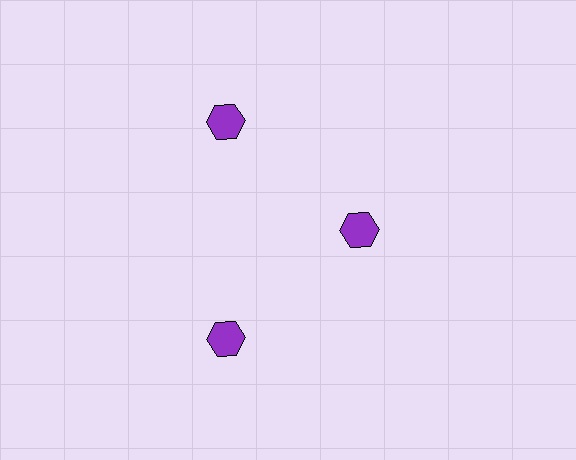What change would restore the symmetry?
The symmetry would be restored by moving it outward, back onto the ring so that all 3 hexagons sit at equal angles and equal distance from the center.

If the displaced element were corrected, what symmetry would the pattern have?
It would have 3-fold rotational symmetry — the pattern would map onto itself every 120 degrees.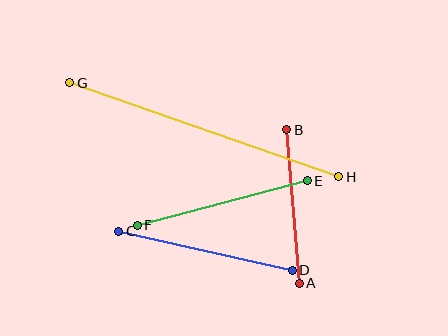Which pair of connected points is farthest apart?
Points G and H are farthest apart.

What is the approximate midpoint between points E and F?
The midpoint is at approximately (222, 203) pixels.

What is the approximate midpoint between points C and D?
The midpoint is at approximately (206, 251) pixels.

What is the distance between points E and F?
The distance is approximately 176 pixels.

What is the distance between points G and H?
The distance is approximately 285 pixels.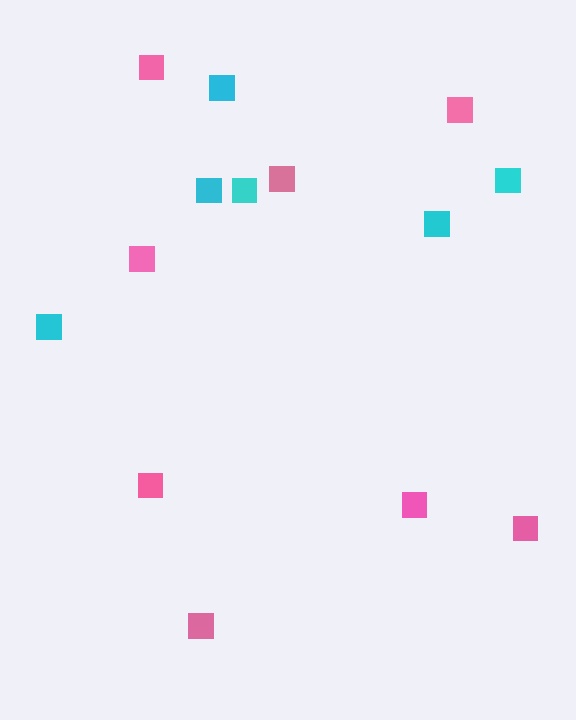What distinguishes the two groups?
There are 2 groups: one group of pink squares (8) and one group of cyan squares (6).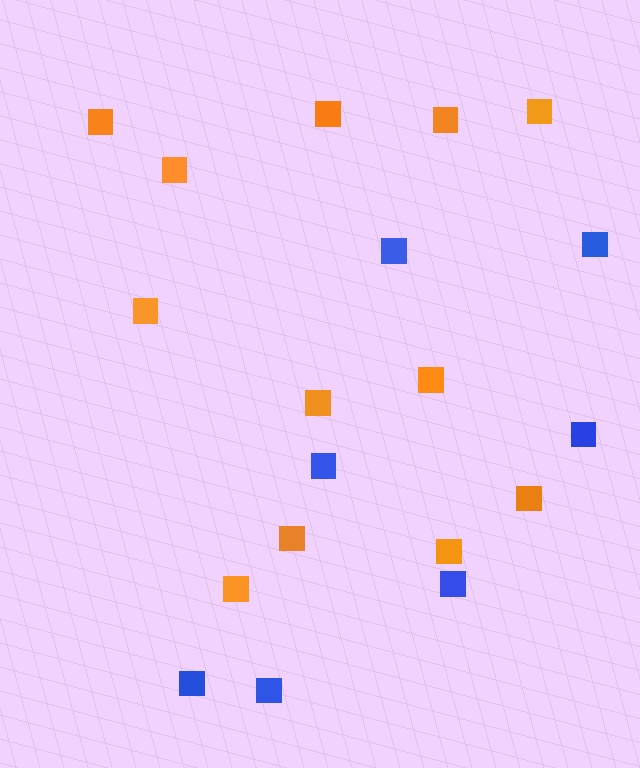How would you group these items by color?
There are 2 groups: one group of orange squares (12) and one group of blue squares (7).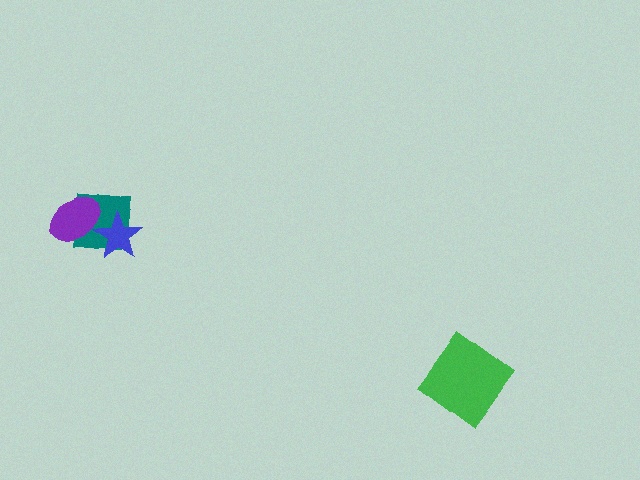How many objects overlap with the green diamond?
0 objects overlap with the green diamond.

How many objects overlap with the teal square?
2 objects overlap with the teal square.